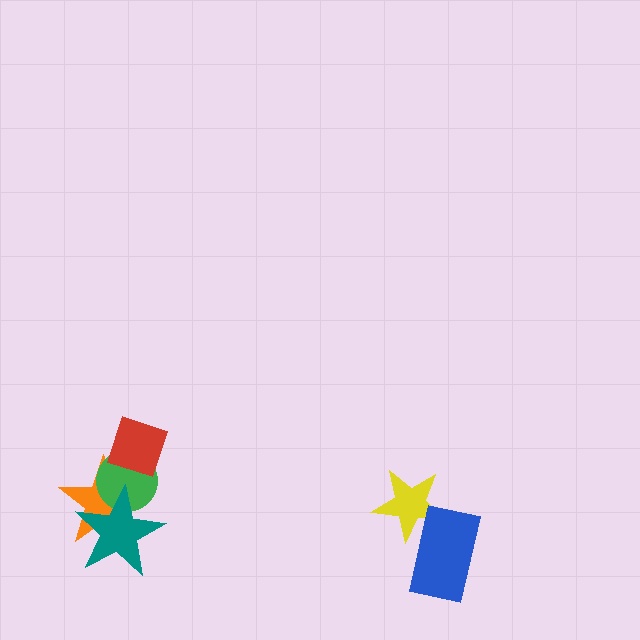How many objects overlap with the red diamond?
2 objects overlap with the red diamond.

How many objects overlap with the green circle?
3 objects overlap with the green circle.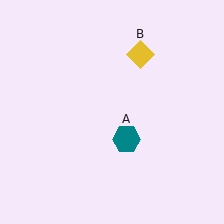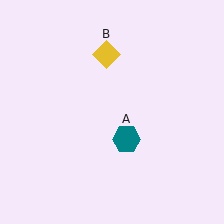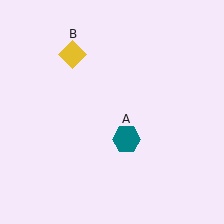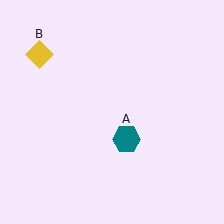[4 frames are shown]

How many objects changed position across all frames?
1 object changed position: yellow diamond (object B).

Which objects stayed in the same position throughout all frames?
Teal hexagon (object A) remained stationary.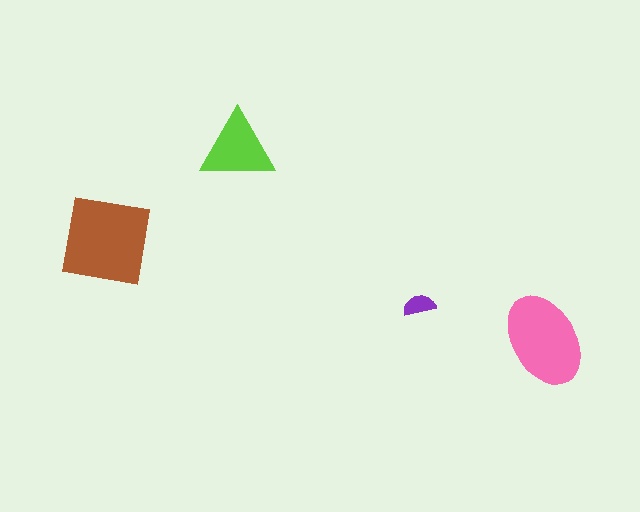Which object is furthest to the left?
The brown square is leftmost.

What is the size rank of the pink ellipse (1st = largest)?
2nd.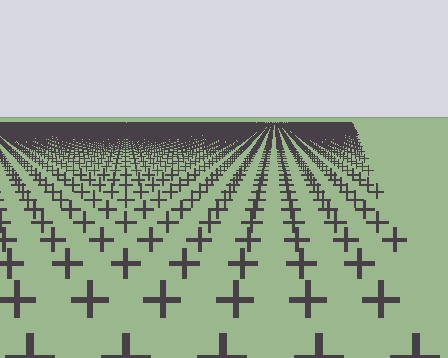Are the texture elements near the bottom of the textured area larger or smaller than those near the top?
Larger. Near the bottom, elements are closer to the viewer and appear at a bigger on-screen size.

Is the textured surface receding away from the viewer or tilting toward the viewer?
The surface is receding away from the viewer. Texture elements get smaller and denser toward the top.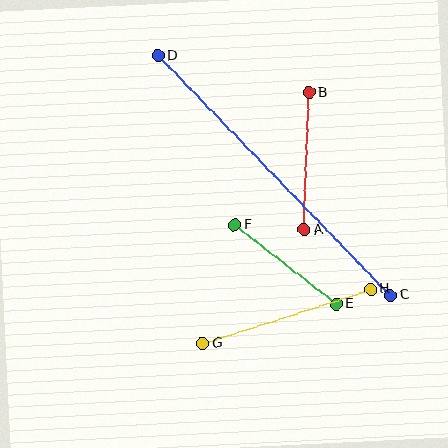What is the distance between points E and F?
The distance is approximately 129 pixels.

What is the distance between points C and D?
The distance is approximately 334 pixels.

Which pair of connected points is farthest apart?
Points C and D are farthest apart.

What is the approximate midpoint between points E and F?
The midpoint is at approximately (286, 264) pixels.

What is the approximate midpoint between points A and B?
The midpoint is at approximately (306, 161) pixels.